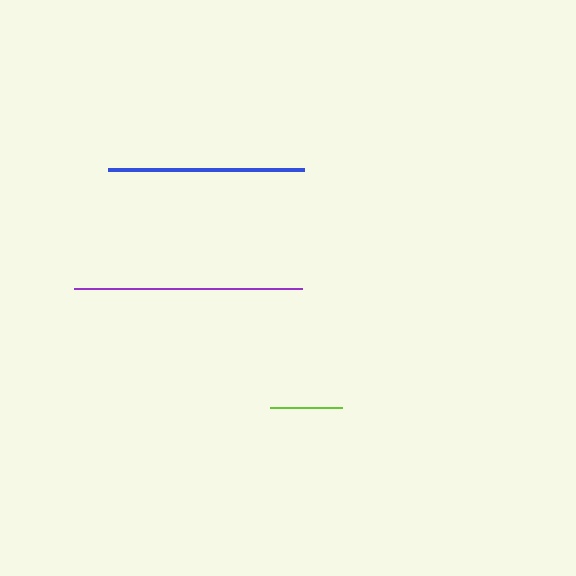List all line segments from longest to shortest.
From longest to shortest: purple, blue, lime.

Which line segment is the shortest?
The lime line is the shortest at approximately 72 pixels.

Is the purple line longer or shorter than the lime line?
The purple line is longer than the lime line.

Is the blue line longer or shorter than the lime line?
The blue line is longer than the lime line.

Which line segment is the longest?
The purple line is the longest at approximately 228 pixels.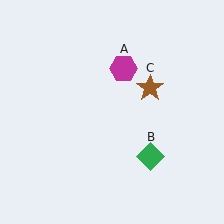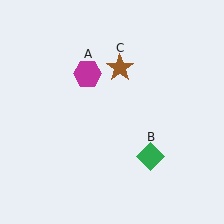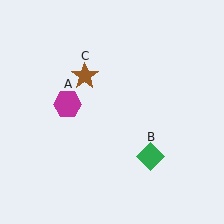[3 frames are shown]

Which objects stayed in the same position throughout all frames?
Green diamond (object B) remained stationary.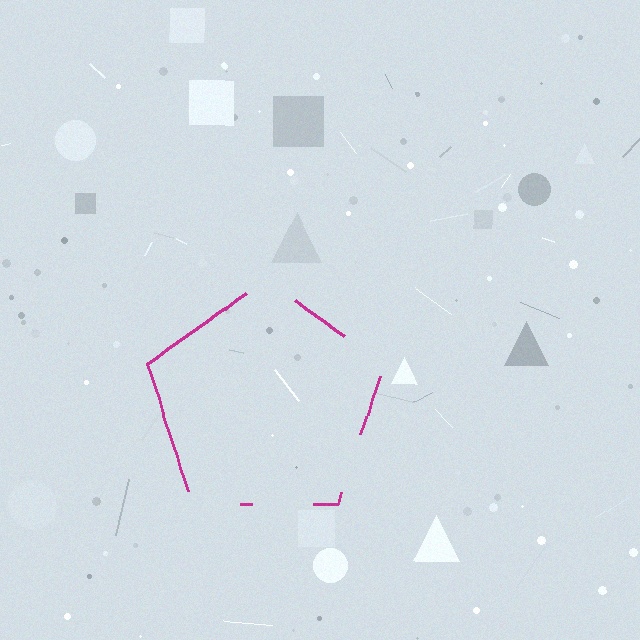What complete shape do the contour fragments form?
The contour fragments form a pentagon.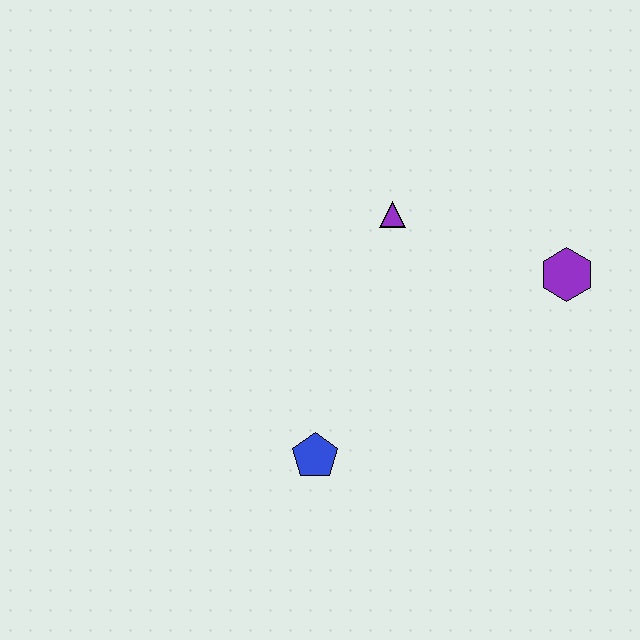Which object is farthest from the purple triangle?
The blue pentagon is farthest from the purple triangle.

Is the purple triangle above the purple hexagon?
Yes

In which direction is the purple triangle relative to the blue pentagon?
The purple triangle is above the blue pentagon.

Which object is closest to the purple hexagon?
The purple triangle is closest to the purple hexagon.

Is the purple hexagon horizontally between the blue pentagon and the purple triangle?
No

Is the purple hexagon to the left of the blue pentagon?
No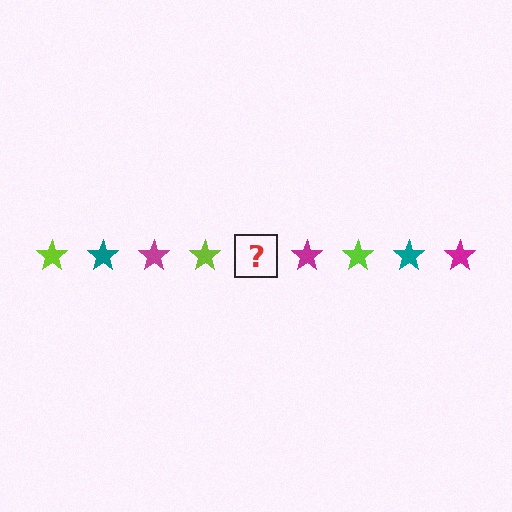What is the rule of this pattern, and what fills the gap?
The rule is that the pattern cycles through lime, teal, magenta stars. The gap should be filled with a teal star.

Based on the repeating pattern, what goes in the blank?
The blank should be a teal star.